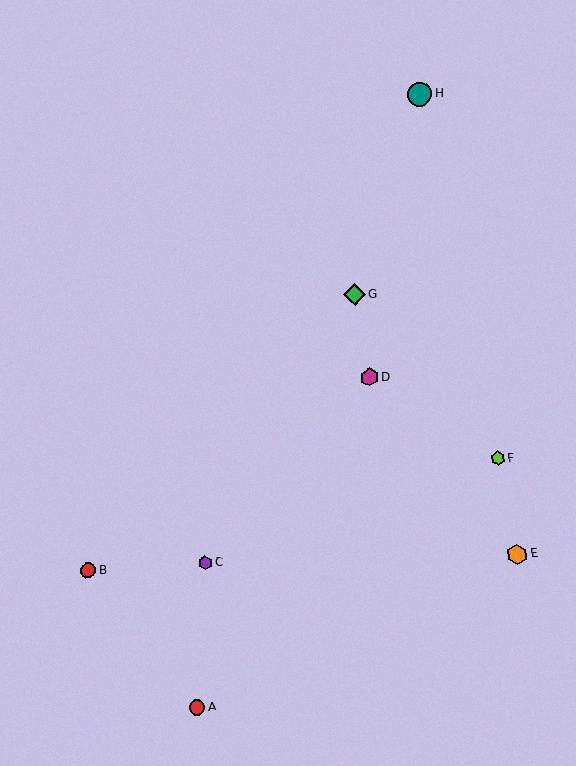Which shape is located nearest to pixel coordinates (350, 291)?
The green diamond (labeled G) at (355, 295) is nearest to that location.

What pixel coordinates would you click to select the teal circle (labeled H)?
Click at (420, 94) to select the teal circle H.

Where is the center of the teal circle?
The center of the teal circle is at (420, 94).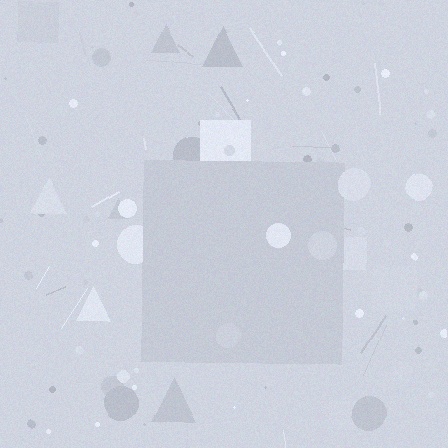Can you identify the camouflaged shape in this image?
The camouflaged shape is a square.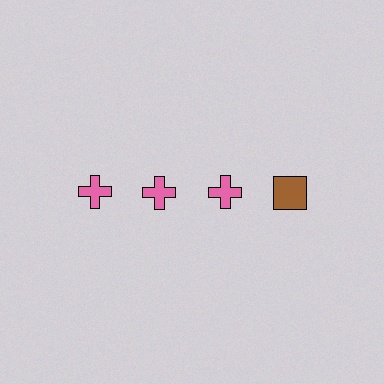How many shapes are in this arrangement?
There are 4 shapes arranged in a grid pattern.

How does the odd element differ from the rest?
It differs in both color (brown instead of pink) and shape (square instead of cross).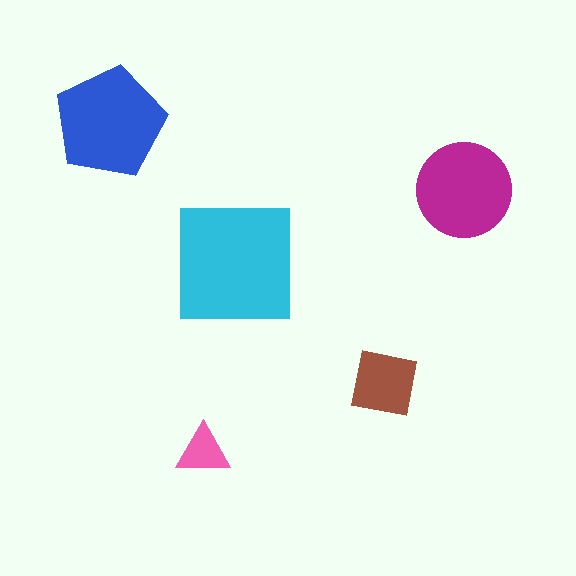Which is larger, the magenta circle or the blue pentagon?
The blue pentagon.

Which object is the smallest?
The pink triangle.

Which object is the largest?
The cyan square.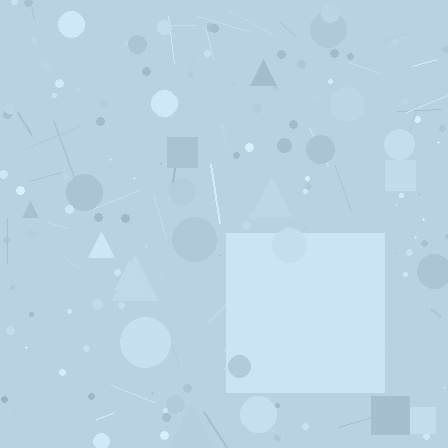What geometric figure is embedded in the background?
A square is embedded in the background.